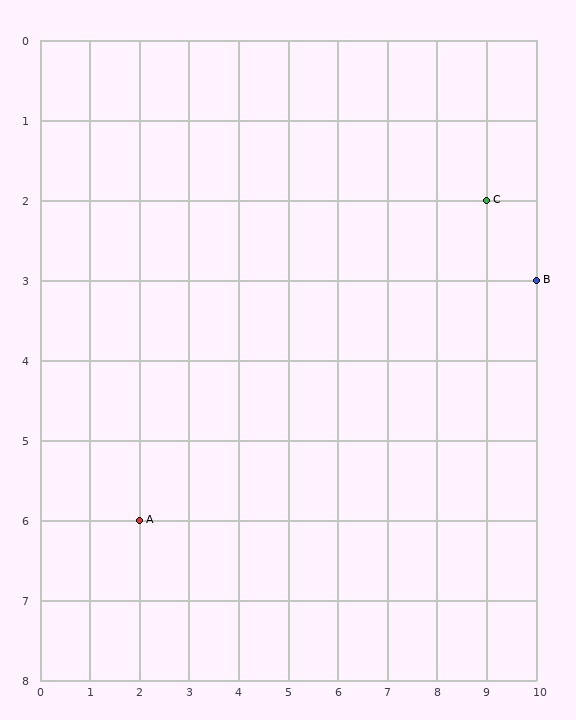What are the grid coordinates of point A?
Point A is at grid coordinates (2, 6).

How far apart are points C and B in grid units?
Points C and B are 1 column and 1 row apart (about 1.4 grid units diagonally).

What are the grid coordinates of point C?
Point C is at grid coordinates (9, 2).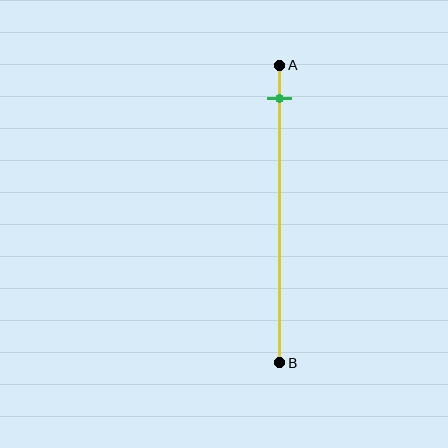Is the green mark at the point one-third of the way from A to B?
No, the mark is at about 10% from A, not at the 33% one-third point.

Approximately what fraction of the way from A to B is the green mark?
The green mark is approximately 10% of the way from A to B.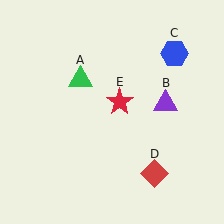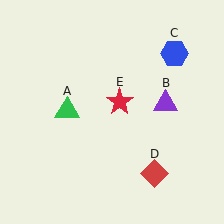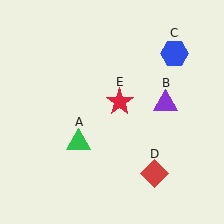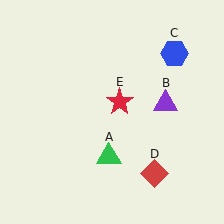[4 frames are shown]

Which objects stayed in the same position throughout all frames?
Purple triangle (object B) and blue hexagon (object C) and red diamond (object D) and red star (object E) remained stationary.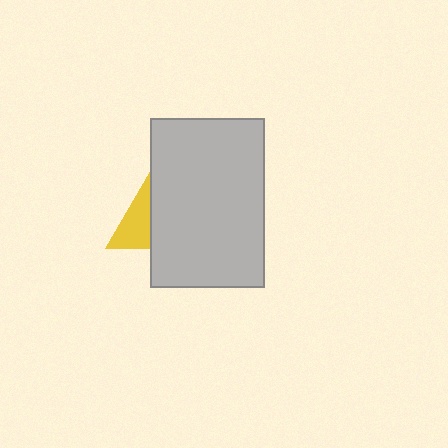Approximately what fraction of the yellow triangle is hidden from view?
Roughly 69% of the yellow triangle is hidden behind the light gray rectangle.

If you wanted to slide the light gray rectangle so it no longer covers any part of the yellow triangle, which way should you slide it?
Slide it right — that is the most direct way to separate the two shapes.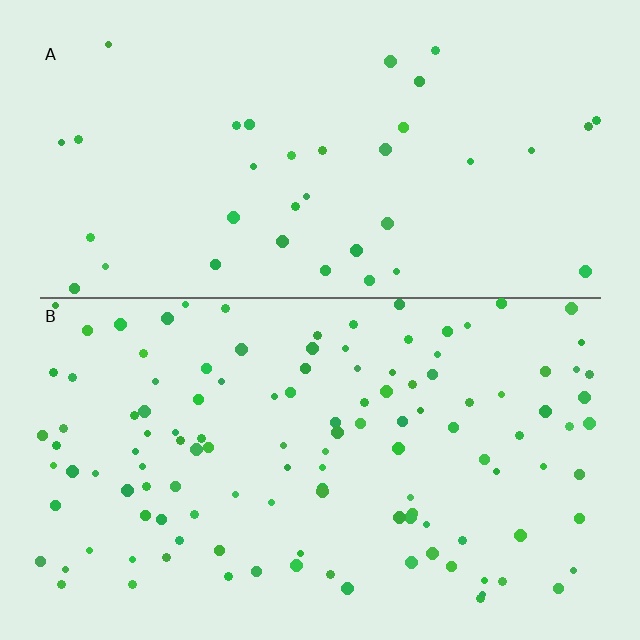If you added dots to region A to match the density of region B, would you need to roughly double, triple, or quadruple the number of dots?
Approximately triple.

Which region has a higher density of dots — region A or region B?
B (the bottom).